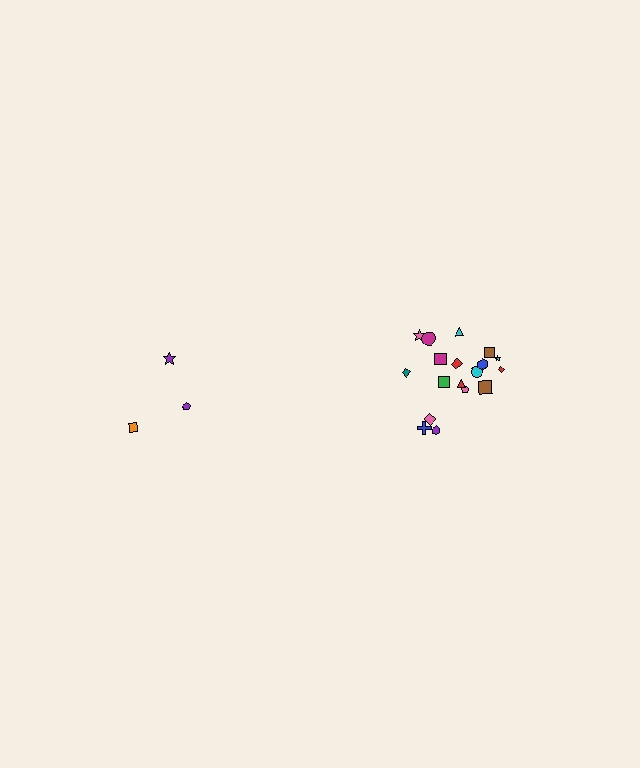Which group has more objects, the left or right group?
The right group.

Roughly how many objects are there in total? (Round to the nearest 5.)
Roughly 20 objects in total.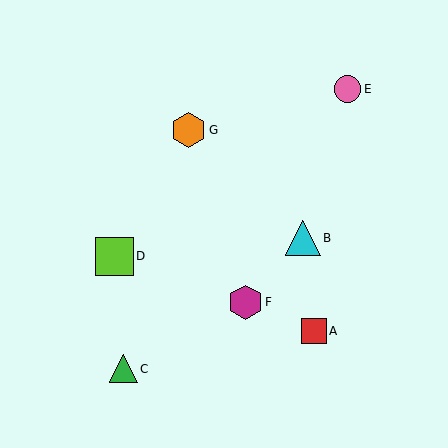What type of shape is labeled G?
Shape G is an orange hexagon.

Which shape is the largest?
The lime square (labeled D) is the largest.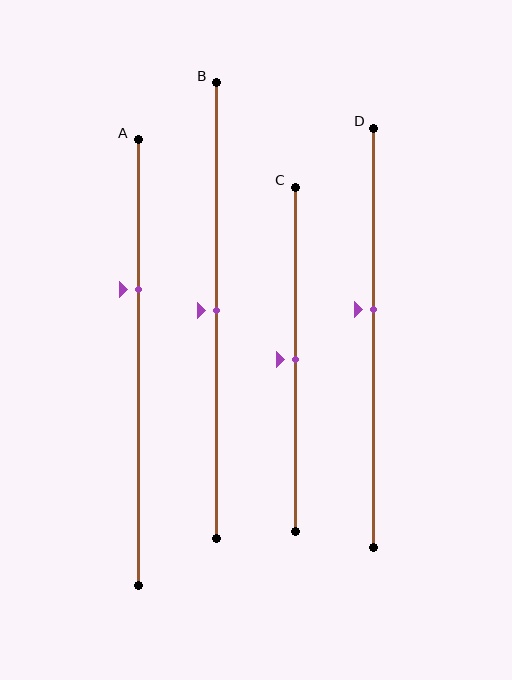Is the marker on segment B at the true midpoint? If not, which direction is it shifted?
Yes, the marker on segment B is at the true midpoint.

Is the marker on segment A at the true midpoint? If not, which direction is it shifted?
No, the marker on segment A is shifted upward by about 16% of the segment length.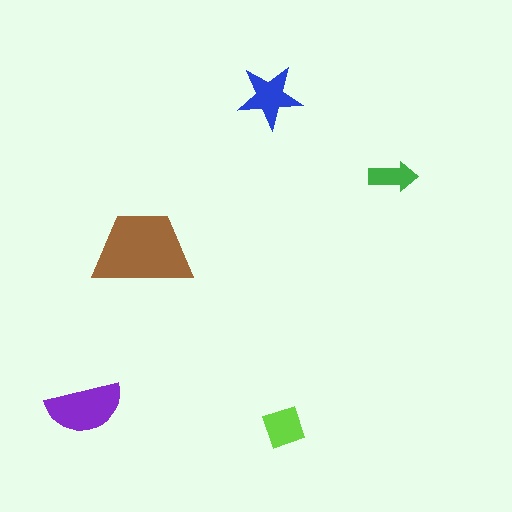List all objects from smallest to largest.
The green arrow, the lime diamond, the blue star, the purple semicircle, the brown trapezoid.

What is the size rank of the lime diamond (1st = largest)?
4th.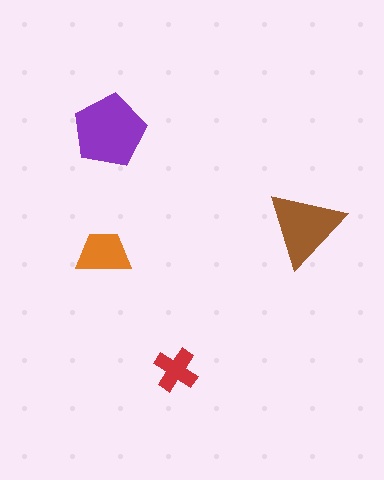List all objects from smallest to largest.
The red cross, the orange trapezoid, the brown triangle, the purple pentagon.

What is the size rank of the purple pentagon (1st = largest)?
1st.